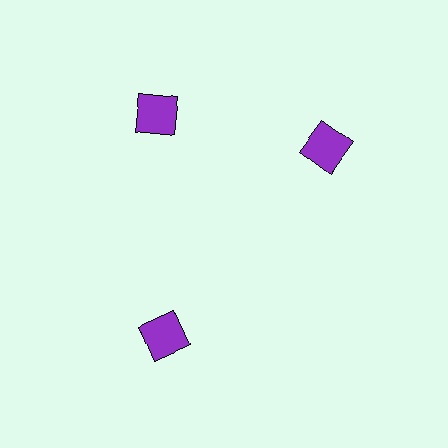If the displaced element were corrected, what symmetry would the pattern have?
It would have 3-fold rotational symmetry — the pattern would map onto itself every 120 degrees.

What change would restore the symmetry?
The symmetry would be restored by rotating it back into even spacing with its neighbors so that all 3 squares sit at equal angles and equal distance from the center.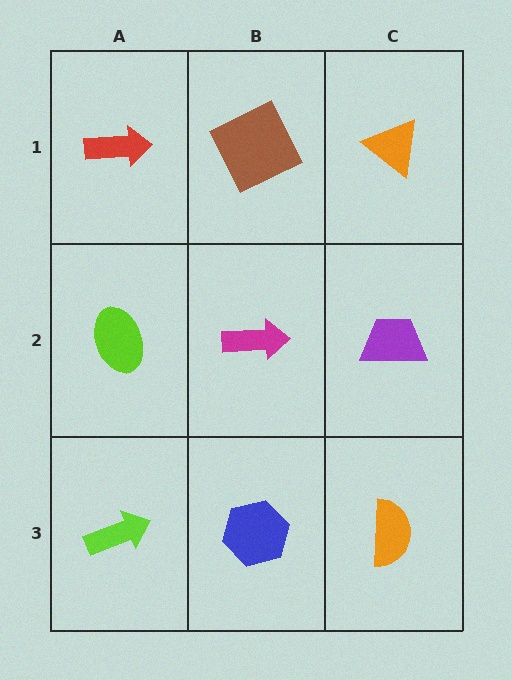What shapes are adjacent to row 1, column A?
A lime ellipse (row 2, column A), a brown square (row 1, column B).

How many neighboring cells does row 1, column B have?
3.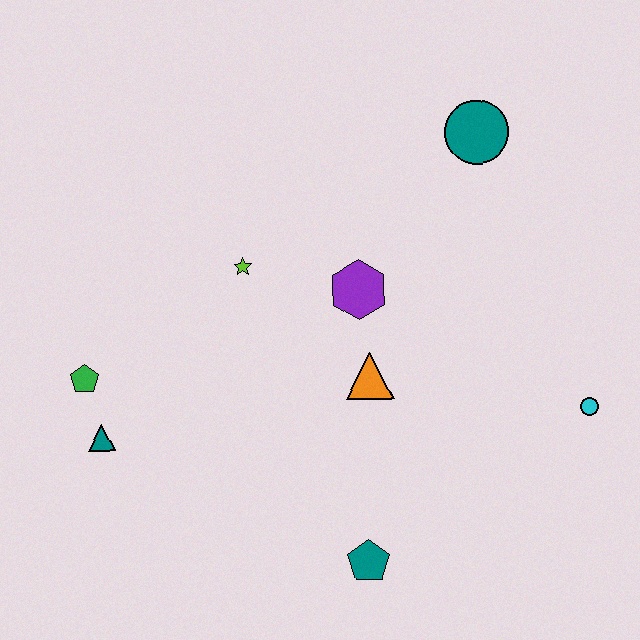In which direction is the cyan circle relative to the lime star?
The cyan circle is to the right of the lime star.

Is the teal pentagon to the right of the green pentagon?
Yes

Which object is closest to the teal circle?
The purple hexagon is closest to the teal circle.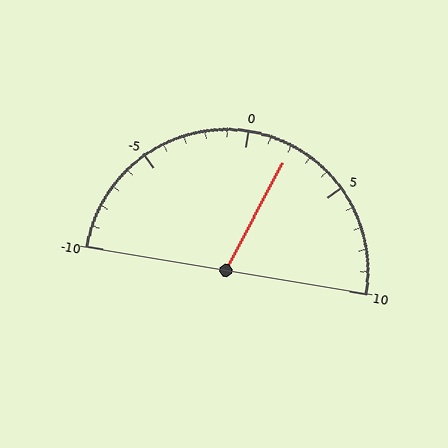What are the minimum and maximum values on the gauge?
The gauge ranges from -10 to 10.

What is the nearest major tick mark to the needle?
The nearest major tick mark is 0.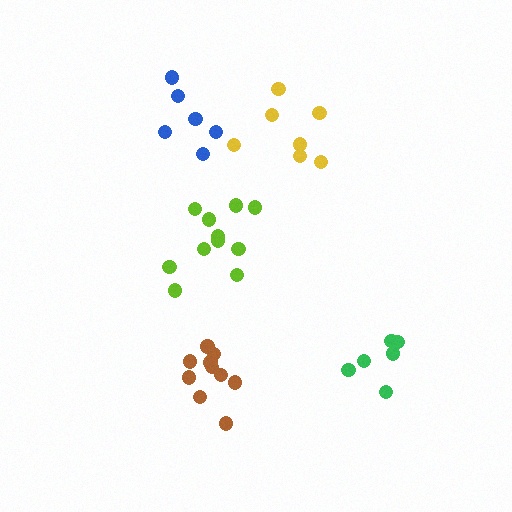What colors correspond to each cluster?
The clusters are colored: brown, lime, yellow, green, blue.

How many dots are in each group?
Group 1: 10 dots, Group 2: 11 dots, Group 3: 7 dots, Group 4: 6 dots, Group 5: 6 dots (40 total).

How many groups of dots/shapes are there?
There are 5 groups.